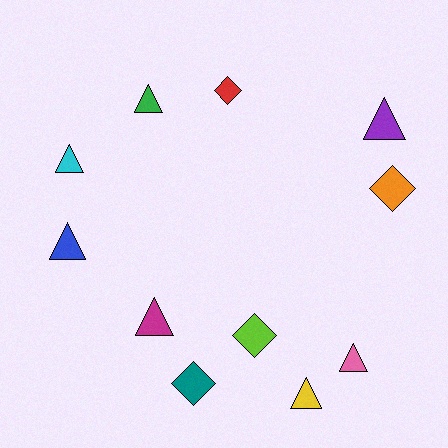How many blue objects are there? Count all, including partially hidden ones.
There is 1 blue object.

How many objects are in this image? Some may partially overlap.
There are 11 objects.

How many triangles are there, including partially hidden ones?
There are 7 triangles.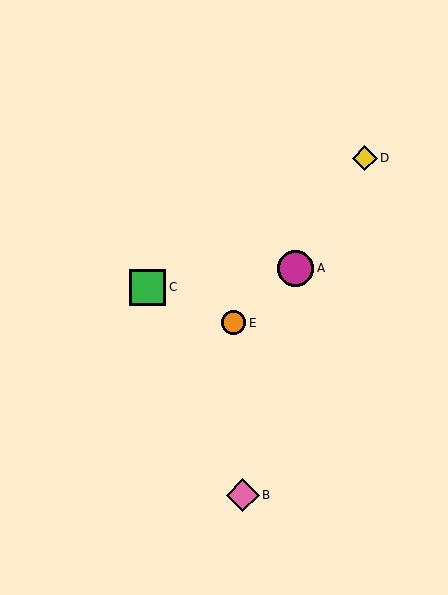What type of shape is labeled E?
Shape E is an orange circle.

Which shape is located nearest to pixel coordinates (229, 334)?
The orange circle (labeled E) at (234, 323) is nearest to that location.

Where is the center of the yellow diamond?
The center of the yellow diamond is at (365, 158).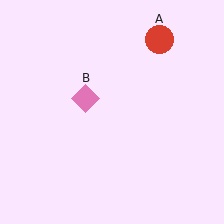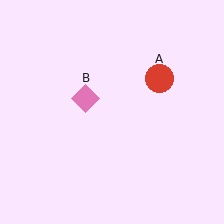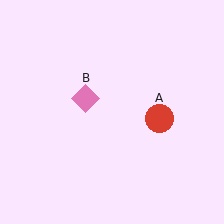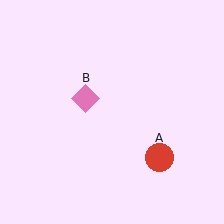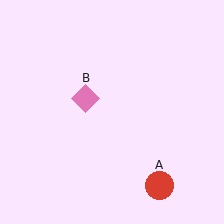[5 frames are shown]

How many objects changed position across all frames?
1 object changed position: red circle (object A).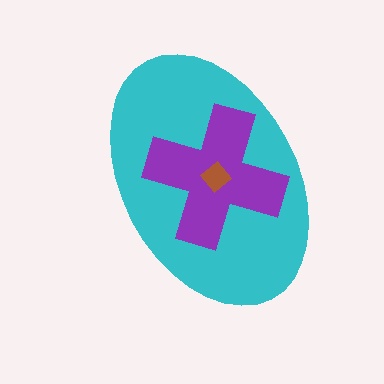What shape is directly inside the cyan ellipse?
The purple cross.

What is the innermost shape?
The brown diamond.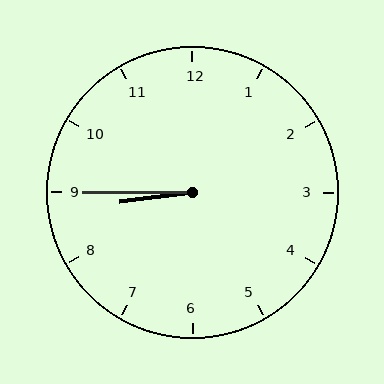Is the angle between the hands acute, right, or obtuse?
It is acute.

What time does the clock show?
8:45.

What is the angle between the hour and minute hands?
Approximately 8 degrees.